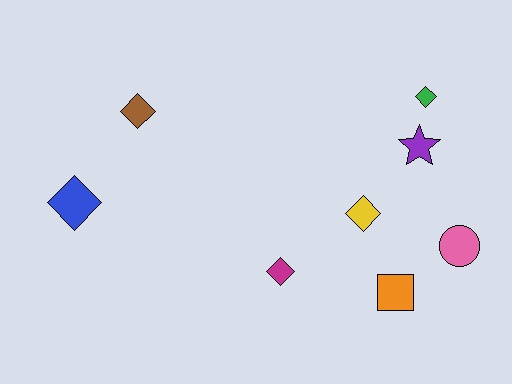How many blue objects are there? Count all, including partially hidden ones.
There is 1 blue object.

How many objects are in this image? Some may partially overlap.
There are 8 objects.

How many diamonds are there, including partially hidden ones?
There are 5 diamonds.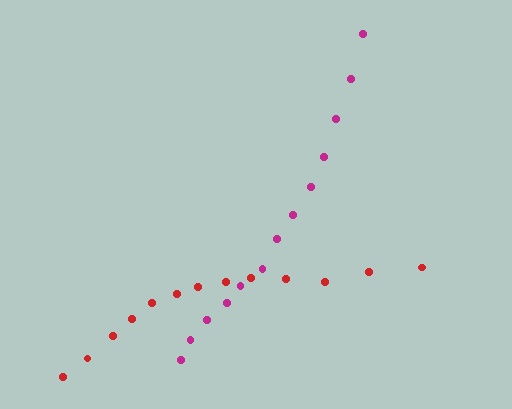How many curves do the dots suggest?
There are 2 distinct paths.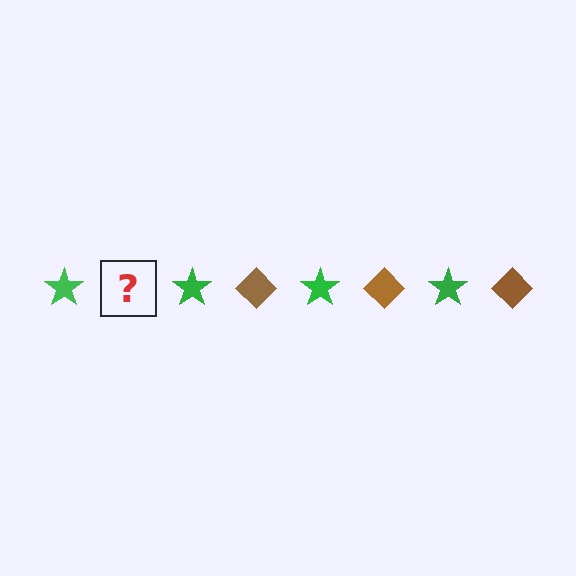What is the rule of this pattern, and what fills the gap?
The rule is that the pattern alternates between green star and brown diamond. The gap should be filled with a brown diamond.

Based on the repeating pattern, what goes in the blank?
The blank should be a brown diamond.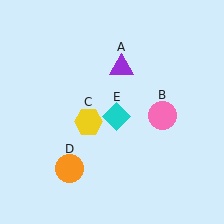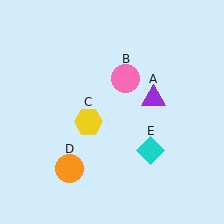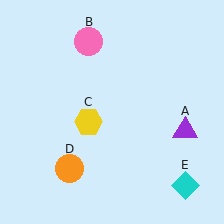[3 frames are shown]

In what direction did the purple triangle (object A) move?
The purple triangle (object A) moved down and to the right.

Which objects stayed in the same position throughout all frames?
Yellow hexagon (object C) and orange circle (object D) remained stationary.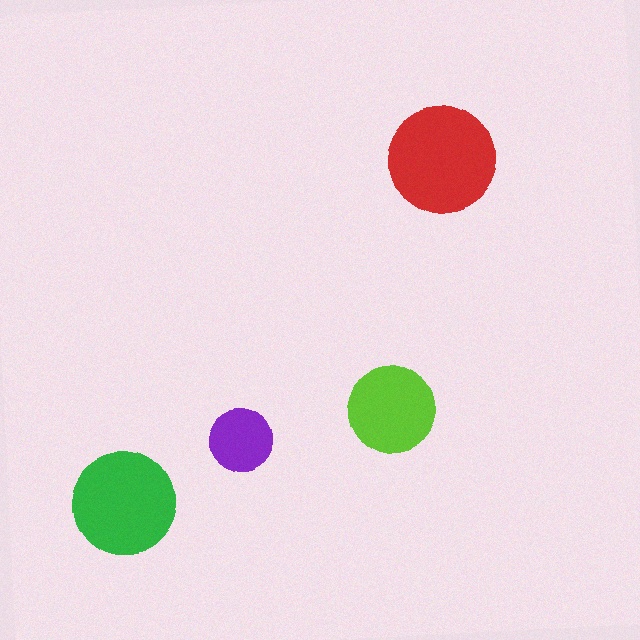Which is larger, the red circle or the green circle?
The red one.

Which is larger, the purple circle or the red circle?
The red one.